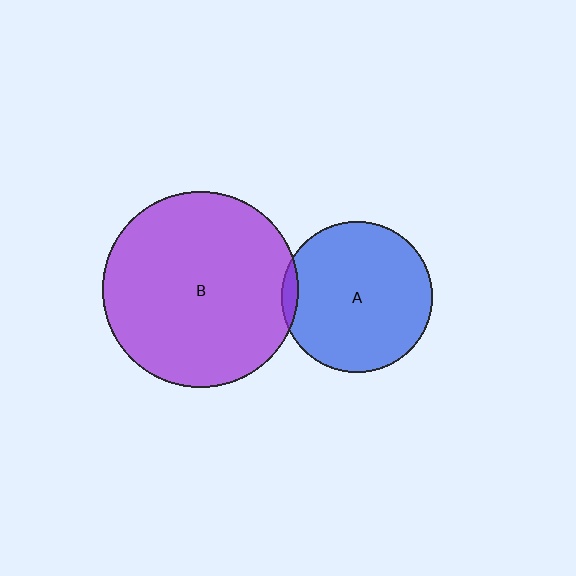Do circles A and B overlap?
Yes.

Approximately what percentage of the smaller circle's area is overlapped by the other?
Approximately 5%.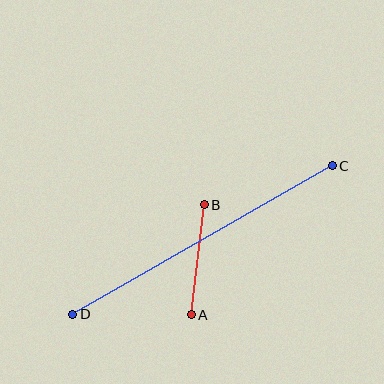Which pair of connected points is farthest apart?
Points C and D are farthest apart.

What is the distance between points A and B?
The distance is approximately 110 pixels.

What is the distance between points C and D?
The distance is approximately 299 pixels.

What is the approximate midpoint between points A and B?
The midpoint is at approximately (198, 260) pixels.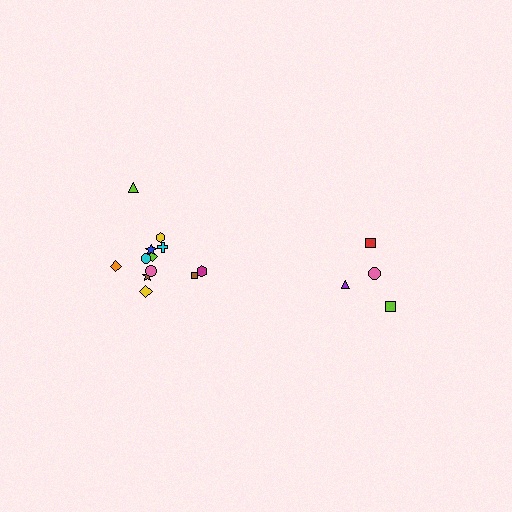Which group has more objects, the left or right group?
The left group.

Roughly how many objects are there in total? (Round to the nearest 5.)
Roughly 15 objects in total.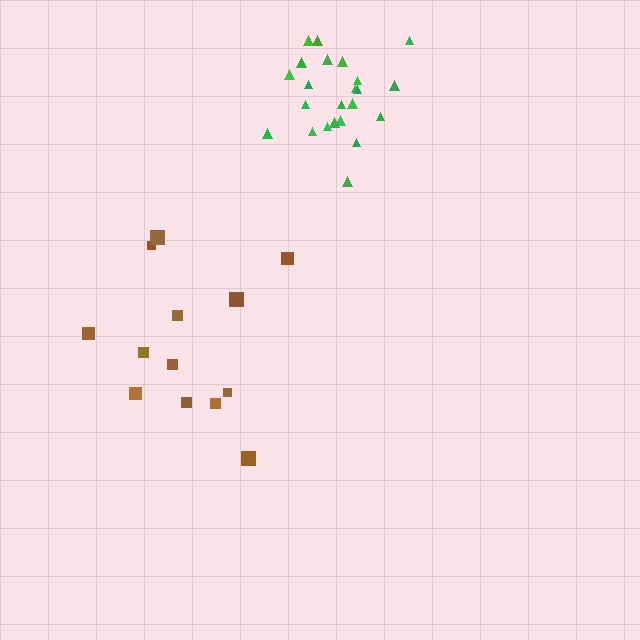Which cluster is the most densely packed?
Green.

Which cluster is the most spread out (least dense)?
Brown.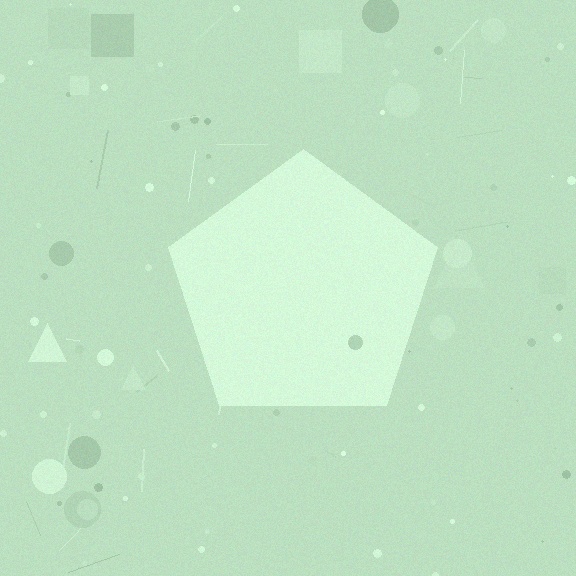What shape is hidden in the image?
A pentagon is hidden in the image.